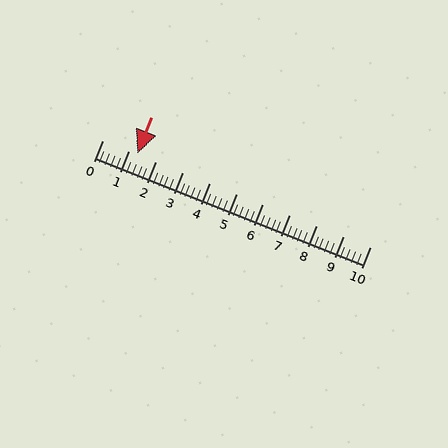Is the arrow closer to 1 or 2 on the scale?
The arrow is closer to 1.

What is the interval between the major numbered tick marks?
The major tick marks are spaced 1 units apart.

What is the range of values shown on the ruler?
The ruler shows values from 0 to 10.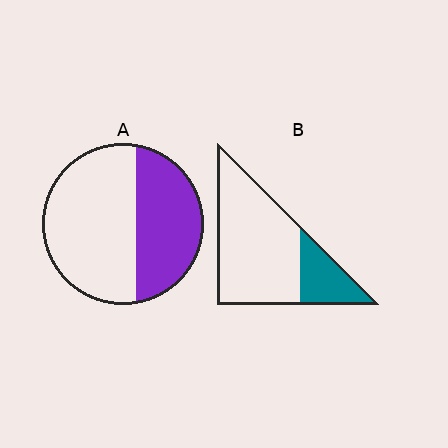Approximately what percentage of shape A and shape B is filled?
A is approximately 40% and B is approximately 25%.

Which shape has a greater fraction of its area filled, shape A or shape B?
Shape A.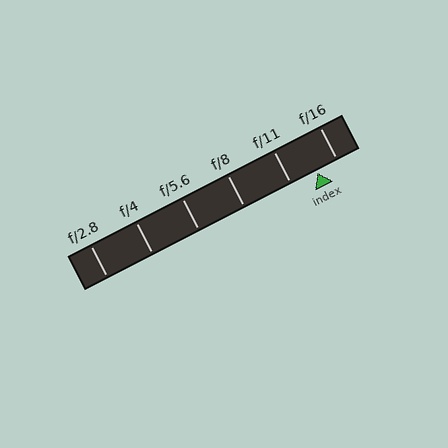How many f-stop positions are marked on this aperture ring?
There are 6 f-stop positions marked.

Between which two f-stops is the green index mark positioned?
The index mark is between f/11 and f/16.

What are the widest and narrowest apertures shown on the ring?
The widest aperture shown is f/2.8 and the narrowest is f/16.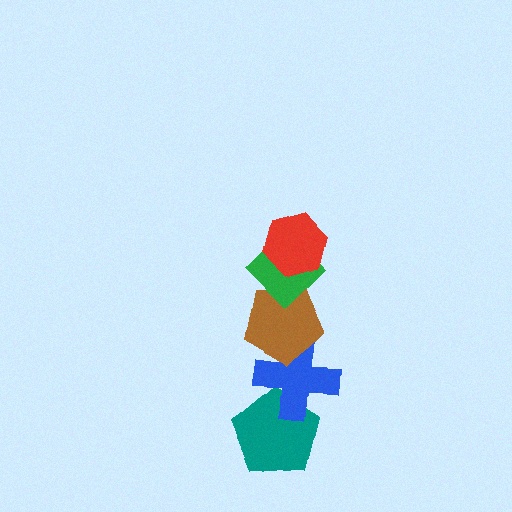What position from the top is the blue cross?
The blue cross is 4th from the top.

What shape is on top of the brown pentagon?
The green diamond is on top of the brown pentagon.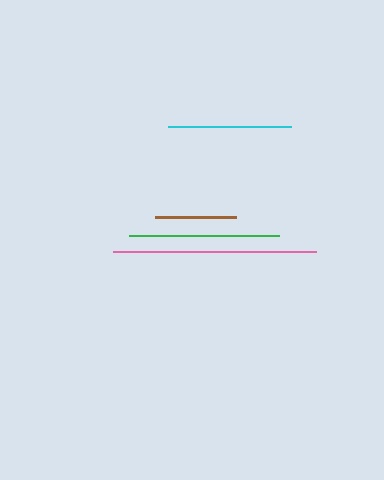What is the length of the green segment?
The green segment is approximately 150 pixels long.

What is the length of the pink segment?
The pink segment is approximately 203 pixels long.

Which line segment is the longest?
The pink line is the longest at approximately 203 pixels.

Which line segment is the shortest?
The brown line is the shortest at approximately 81 pixels.